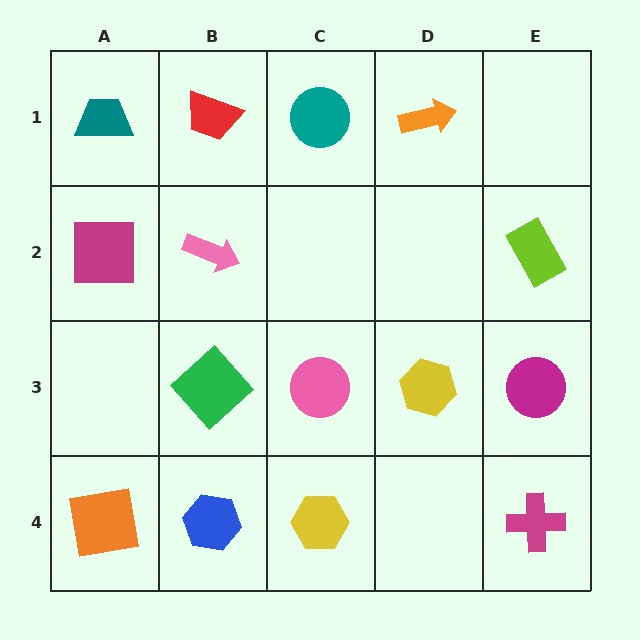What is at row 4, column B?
A blue hexagon.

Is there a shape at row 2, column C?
No, that cell is empty.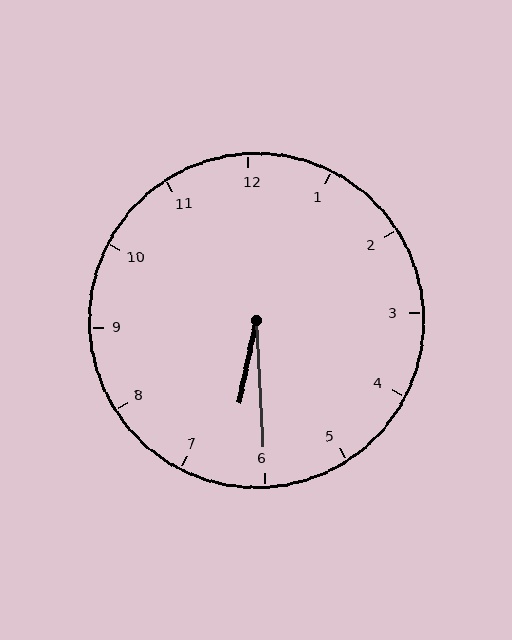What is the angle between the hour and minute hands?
Approximately 15 degrees.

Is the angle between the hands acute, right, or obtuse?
It is acute.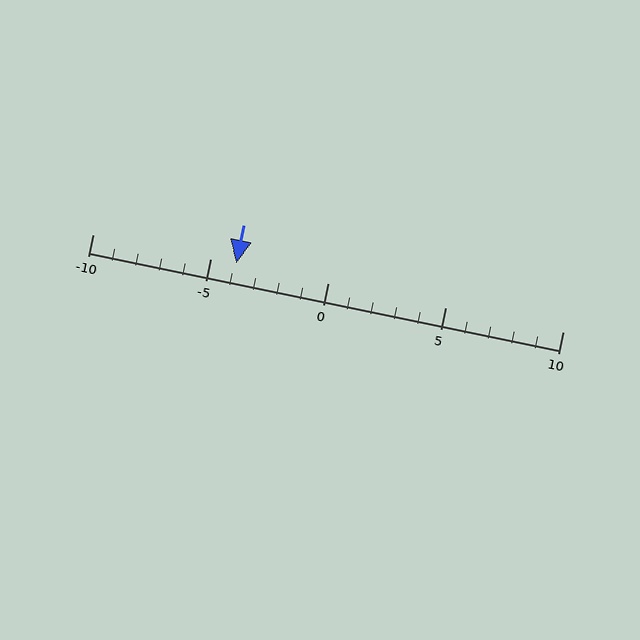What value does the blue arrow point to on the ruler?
The blue arrow points to approximately -4.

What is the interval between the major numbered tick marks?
The major tick marks are spaced 5 units apart.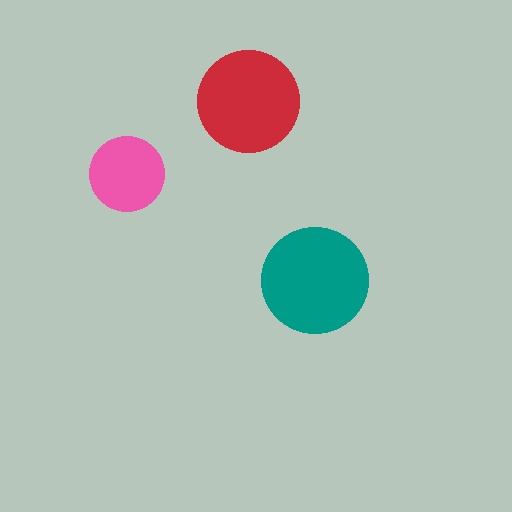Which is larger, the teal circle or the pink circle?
The teal one.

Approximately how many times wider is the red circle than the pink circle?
About 1.5 times wider.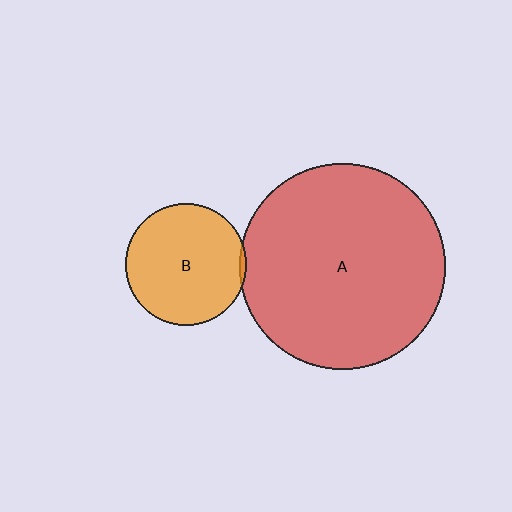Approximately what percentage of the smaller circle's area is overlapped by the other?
Approximately 5%.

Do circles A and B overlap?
Yes.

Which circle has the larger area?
Circle A (red).